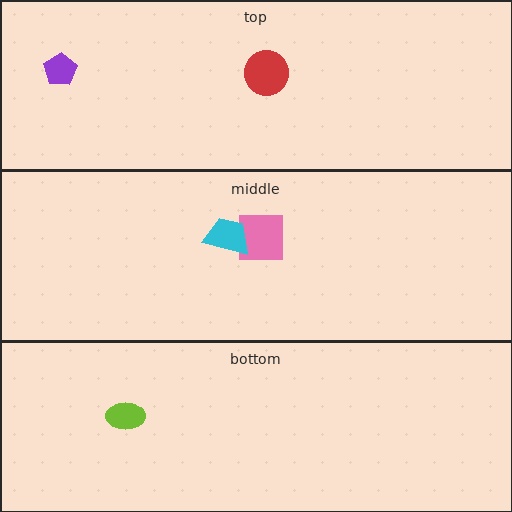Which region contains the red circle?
The top region.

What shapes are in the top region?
The red circle, the purple pentagon.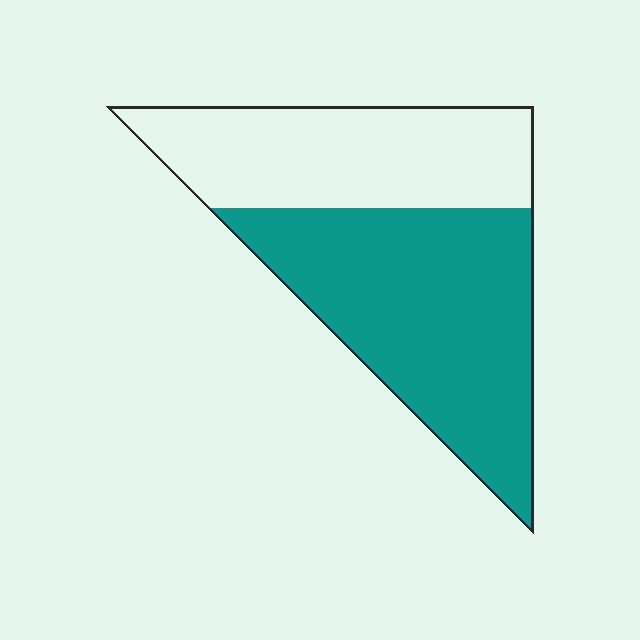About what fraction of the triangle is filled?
About three fifths (3/5).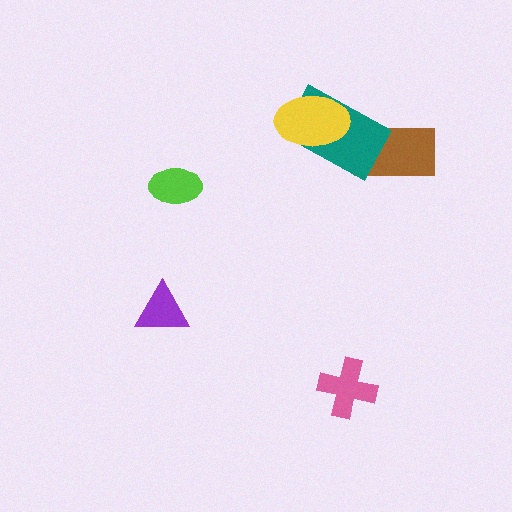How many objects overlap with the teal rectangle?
2 objects overlap with the teal rectangle.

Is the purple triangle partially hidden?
No, no other shape covers it.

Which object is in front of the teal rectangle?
The yellow ellipse is in front of the teal rectangle.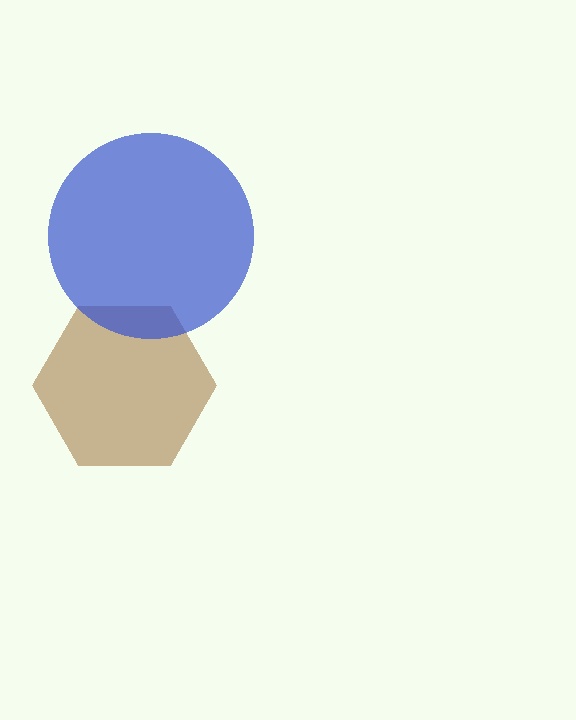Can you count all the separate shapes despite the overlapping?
Yes, there are 2 separate shapes.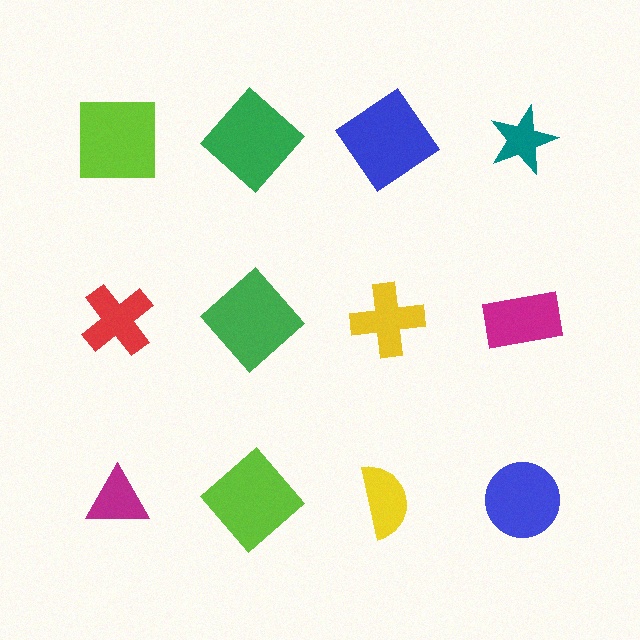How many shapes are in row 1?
4 shapes.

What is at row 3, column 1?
A magenta triangle.